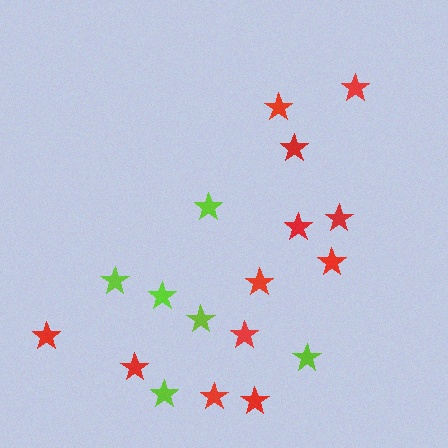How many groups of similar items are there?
There are 2 groups: one group of lime stars (6) and one group of red stars (12).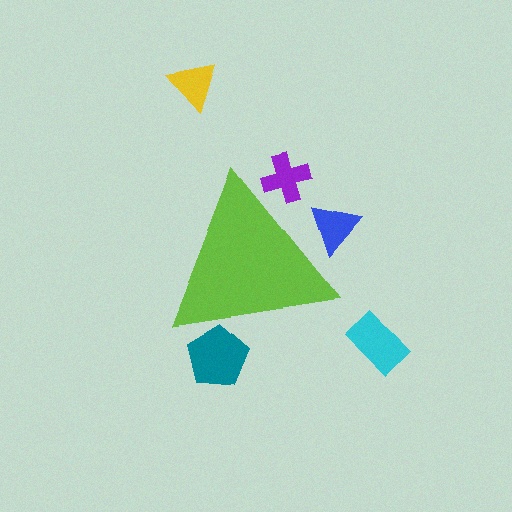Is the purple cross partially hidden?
Yes, the purple cross is partially hidden behind the lime triangle.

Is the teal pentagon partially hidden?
Yes, the teal pentagon is partially hidden behind the lime triangle.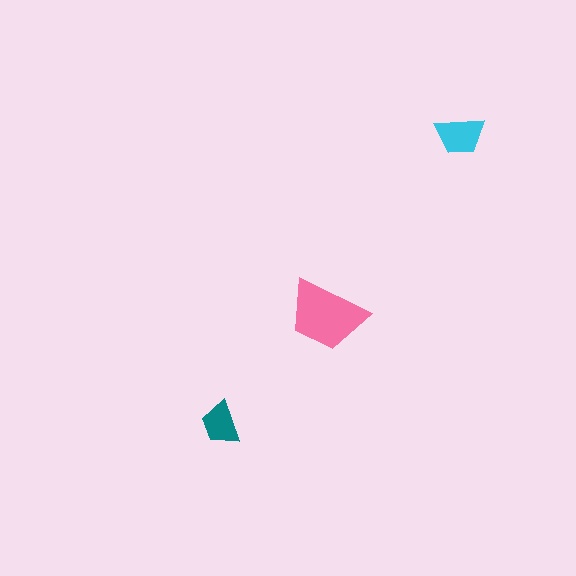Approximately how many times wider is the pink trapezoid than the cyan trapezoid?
About 1.5 times wider.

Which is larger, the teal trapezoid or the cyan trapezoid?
The cyan one.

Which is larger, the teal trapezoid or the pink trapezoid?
The pink one.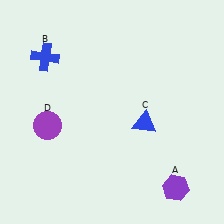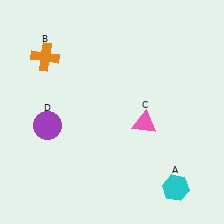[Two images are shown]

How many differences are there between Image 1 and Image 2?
There are 3 differences between the two images.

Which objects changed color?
A changed from purple to cyan. B changed from blue to orange. C changed from blue to pink.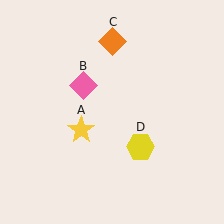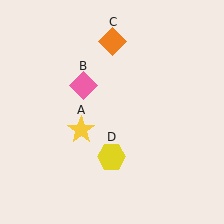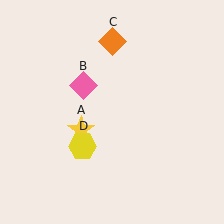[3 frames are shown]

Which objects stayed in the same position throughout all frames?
Yellow star (object A) and pink diamond (object B) and orange diamond (object C) remained stationary.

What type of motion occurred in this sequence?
The yellow hexagon (object D) rotated clockwise around the center of the scene.